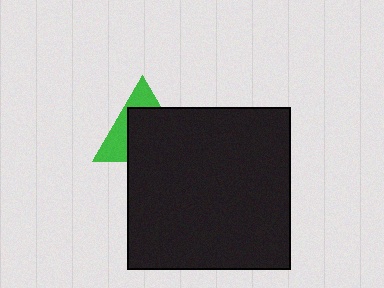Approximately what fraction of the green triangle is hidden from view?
Roughly 61% of the green triangle is hidden behind the black square.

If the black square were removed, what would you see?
You would see the complete green triangle.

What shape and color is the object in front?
The object in front is a black square.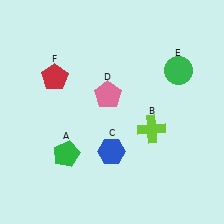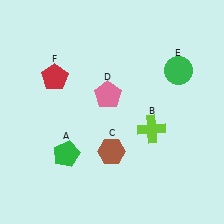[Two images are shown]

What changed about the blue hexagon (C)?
In Image 1, C is blue. In Image 2, it changed to brown.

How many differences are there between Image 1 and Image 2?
There is 1 difference between the two images.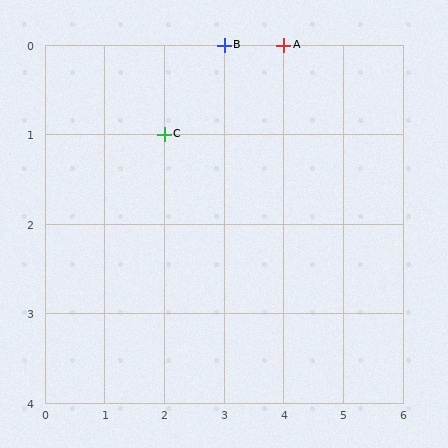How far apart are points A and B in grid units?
Points A and B are 1 column apart.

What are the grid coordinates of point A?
Point A is at grid coordinates (4, 0).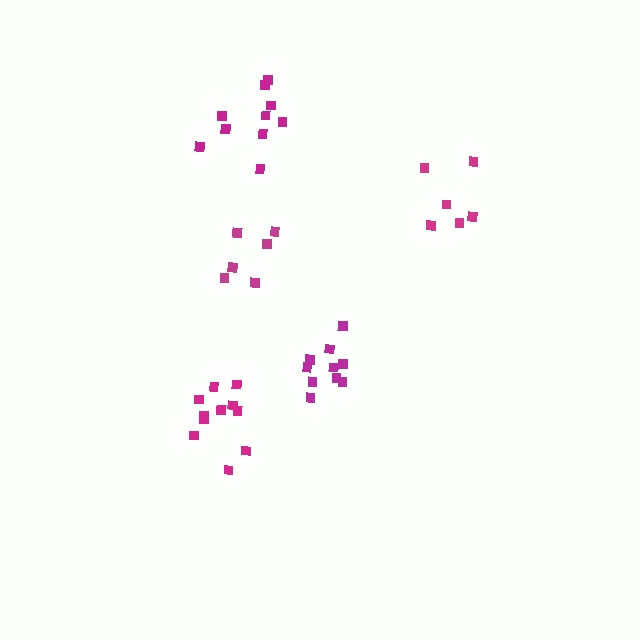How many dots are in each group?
Group 1: 10 dots, Group 2: 6 dots, Group 3: 10 dots, Group 4: 11 dots, Group 5: 6 dots (43 total).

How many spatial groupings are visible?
There are 5 spatial groupings.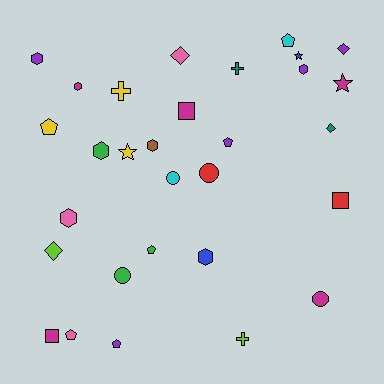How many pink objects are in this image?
There are 3 pink objects.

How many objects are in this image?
There are 30 objects.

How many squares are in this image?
There are 3 squares.